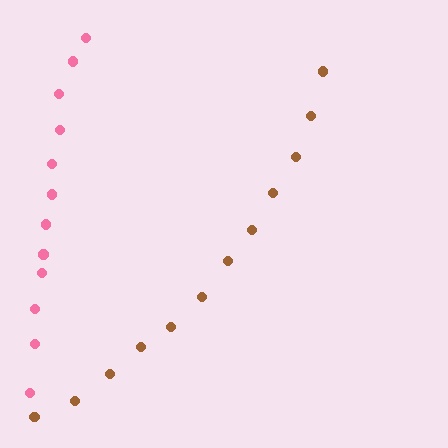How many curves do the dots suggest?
There are 2 distinct paths.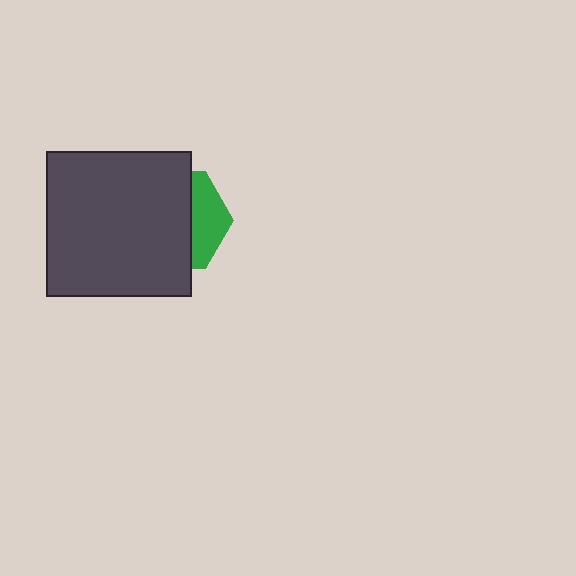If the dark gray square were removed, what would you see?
You would see the complete green hexagon.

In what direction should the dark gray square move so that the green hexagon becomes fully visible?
The dark gray square should move left. That is the shortest direction to clear the overlap and leave the green hexagon fully visible.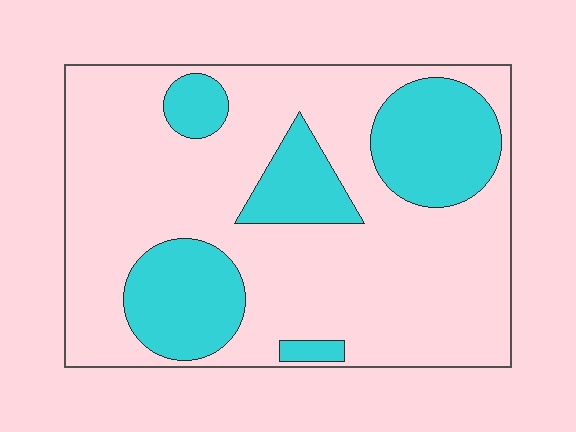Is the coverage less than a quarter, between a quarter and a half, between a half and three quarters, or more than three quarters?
Between a quarter and a half.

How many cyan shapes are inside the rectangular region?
5.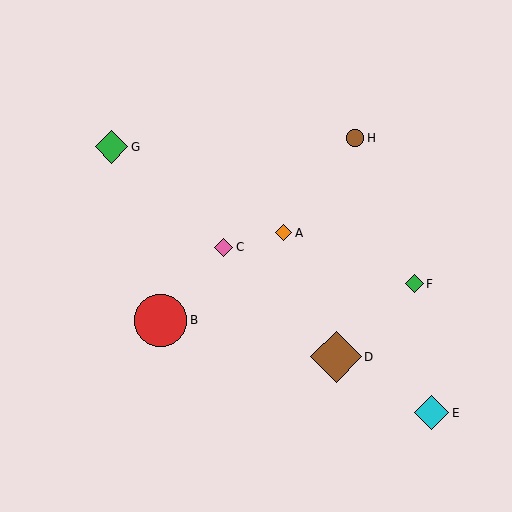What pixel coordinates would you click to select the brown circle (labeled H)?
Click at (355, 138) to select the brown circle H.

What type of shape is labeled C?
Shape C is a pink diamond.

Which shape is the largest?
The red circle (labeled B) is the largest.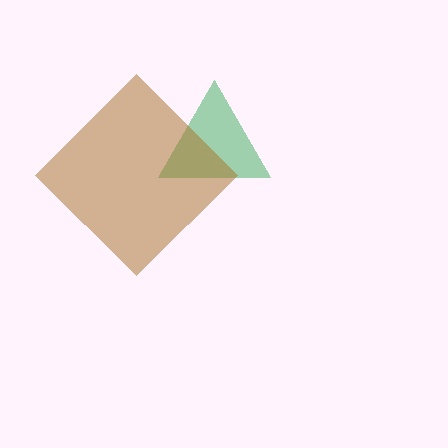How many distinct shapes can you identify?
There are 2 distinct shapes: a green triangle, a brown diamond.